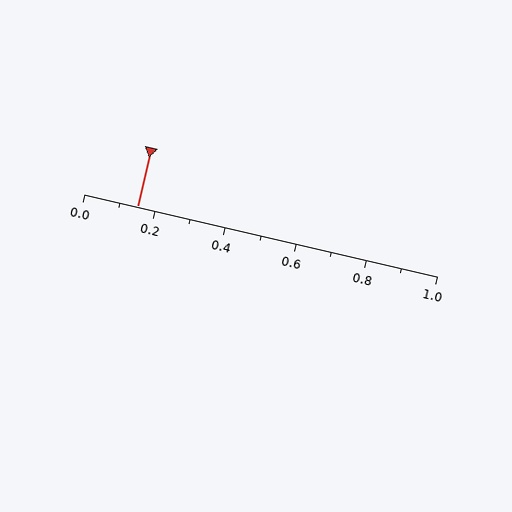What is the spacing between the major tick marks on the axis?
The major ticks are spaced 0.2 apart.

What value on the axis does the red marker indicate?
The marker indicates approximately 0.15.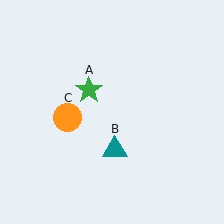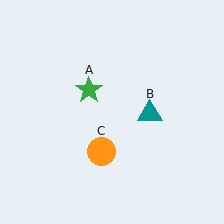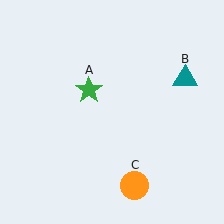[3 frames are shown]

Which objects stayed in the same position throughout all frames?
Green star (object A) remained stationary.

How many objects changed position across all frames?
2 objects changed position: teal triangle (object B), orange circle (object C).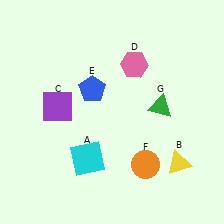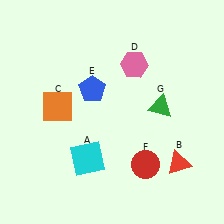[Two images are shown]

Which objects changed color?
B changed from yellow to red. C changed from purple to orange. F changed from orange to red.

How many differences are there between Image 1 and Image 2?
There are 3 differences between the two images.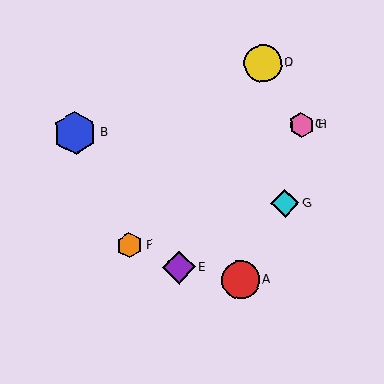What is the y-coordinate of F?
Object F is at y≈245.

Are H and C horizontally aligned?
Yes, both are at y≈125.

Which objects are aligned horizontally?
Objects B, C, H are aligned horizontally.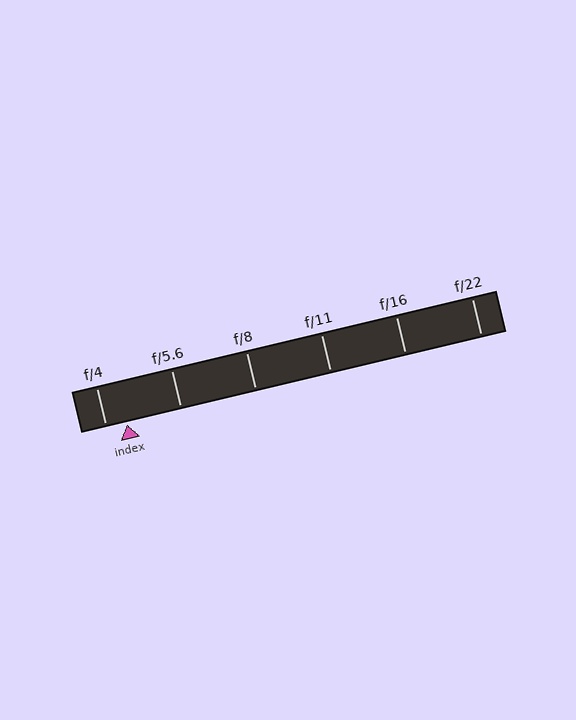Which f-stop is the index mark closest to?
The index mark is closest to f/4.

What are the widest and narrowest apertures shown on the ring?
The widest aperture shown is f/4 and the narrowest is f/22.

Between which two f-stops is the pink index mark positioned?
The index mark is between f/4 and f/5.6.